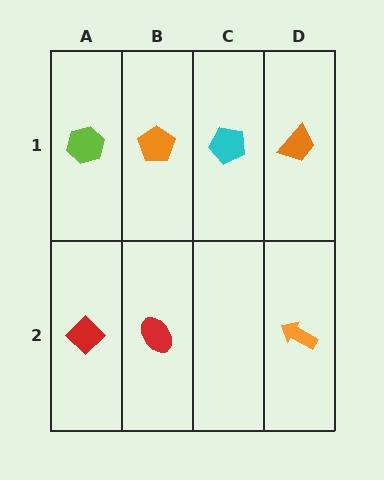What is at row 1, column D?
An orange trapezoid.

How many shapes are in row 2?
3 shapes.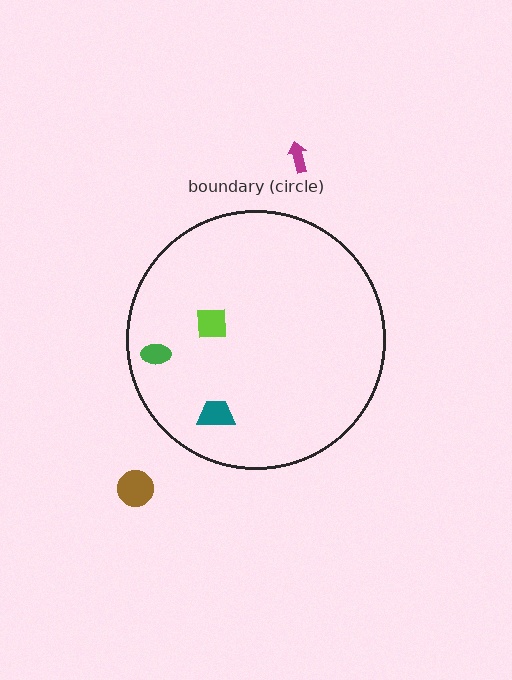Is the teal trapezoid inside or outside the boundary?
Inside.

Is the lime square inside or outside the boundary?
Inside.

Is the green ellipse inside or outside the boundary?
Inside.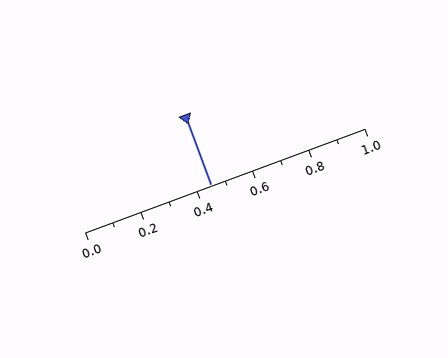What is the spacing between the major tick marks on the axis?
The major ticks are spaced 0.2 apart.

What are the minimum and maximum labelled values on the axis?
The axis runs from 0.0 to 1.0.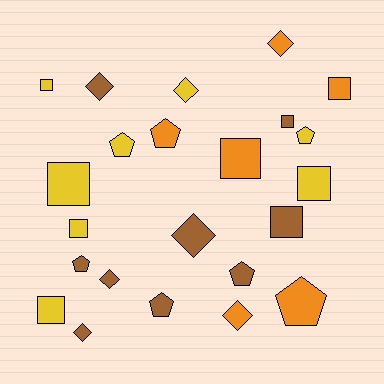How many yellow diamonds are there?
There is 1 yellow diamond.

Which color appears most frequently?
Brown, with 9 objects.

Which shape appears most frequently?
Square, with 9 objects.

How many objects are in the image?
There are 23 objects.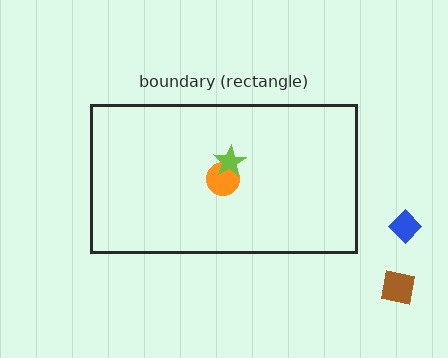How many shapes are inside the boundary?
2 inside, 2 outside.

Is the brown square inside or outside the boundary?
Outside.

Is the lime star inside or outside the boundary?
Inside.